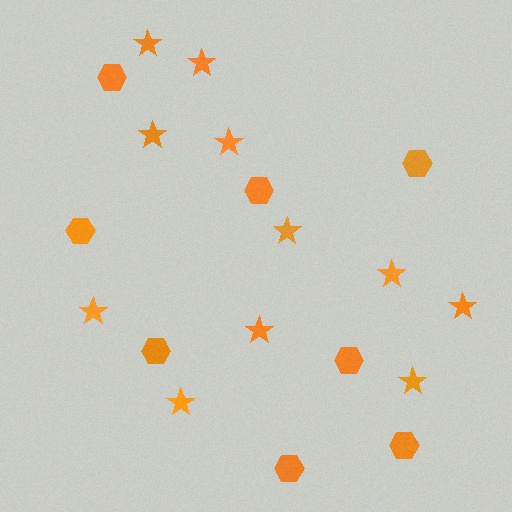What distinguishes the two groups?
There are 2 groups: one group of hexagons (8) and one group of stars (11).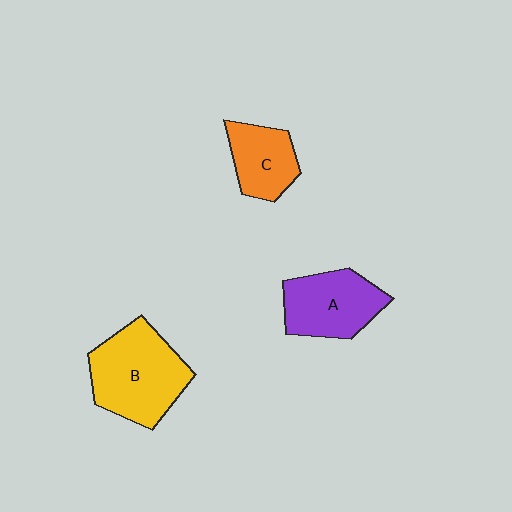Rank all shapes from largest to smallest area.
From largest to smallest: B (yellow), A (purple), C (orange).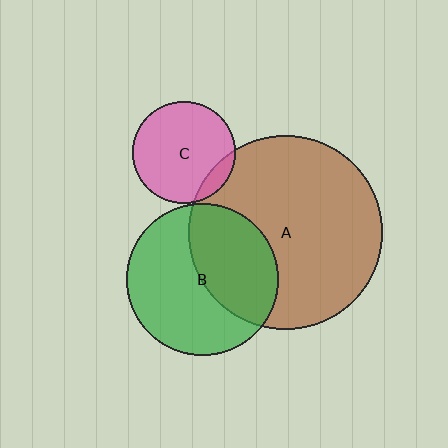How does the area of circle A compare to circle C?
Approximately 3.6 times.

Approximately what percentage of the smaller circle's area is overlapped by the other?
Approximately 10%.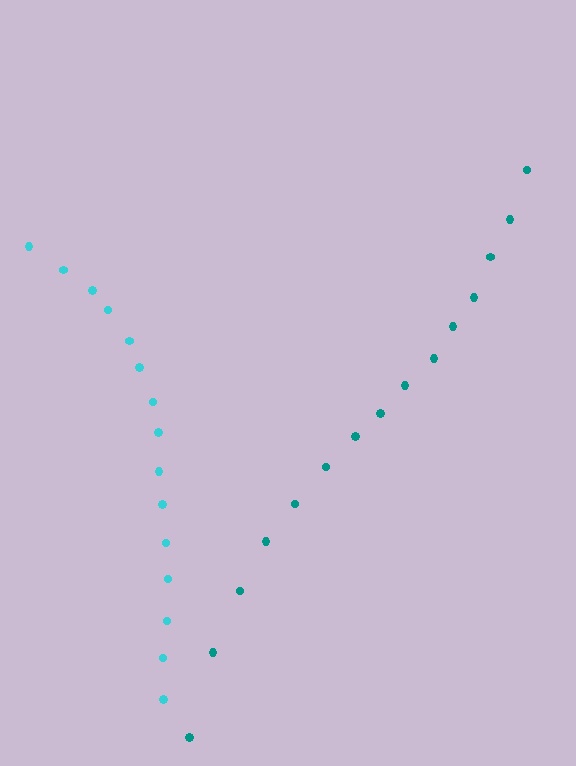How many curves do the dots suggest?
There are 2 distinct paths.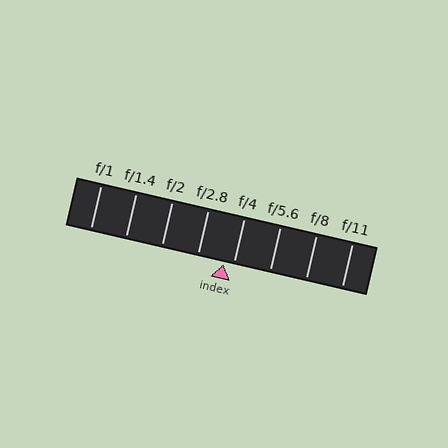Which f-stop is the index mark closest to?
The index mark is closest to f/4.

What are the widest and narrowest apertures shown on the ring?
The widest aperture shown is f/1 and the narrowest is f/11.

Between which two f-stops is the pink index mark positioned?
The index mark is between f/2.8 and f/4.